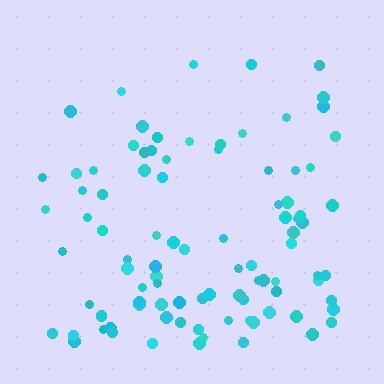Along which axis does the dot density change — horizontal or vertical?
Vertical.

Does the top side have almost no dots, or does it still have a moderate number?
Still a moderate number, just noticeably fewer than the bottom.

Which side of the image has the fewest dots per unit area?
The top.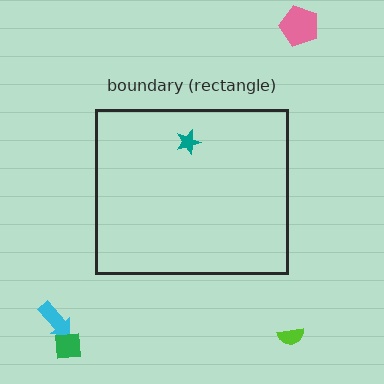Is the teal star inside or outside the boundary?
Inside.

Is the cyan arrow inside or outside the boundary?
Outside.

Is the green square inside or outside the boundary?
Outside.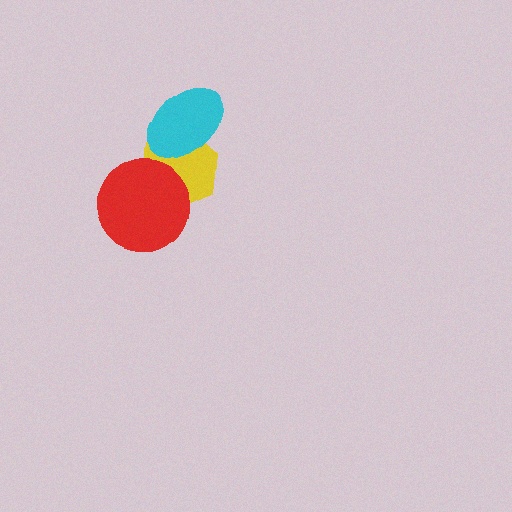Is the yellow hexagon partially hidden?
Yes, it is partially covered by another shape.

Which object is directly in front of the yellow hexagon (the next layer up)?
The cyan ellipse is directly in front of the yellow hexagon.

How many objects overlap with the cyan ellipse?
1 object overlaps with the cyan ellipse.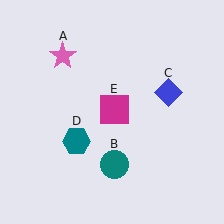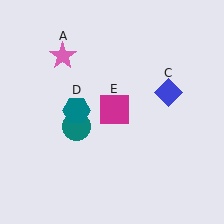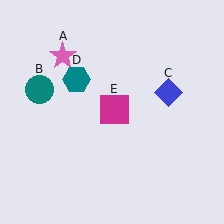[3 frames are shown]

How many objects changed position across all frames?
2 objects changed position: teal circle (object B), teal hexagon (object D).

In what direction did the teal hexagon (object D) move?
The teal hexagon (object D) moved up.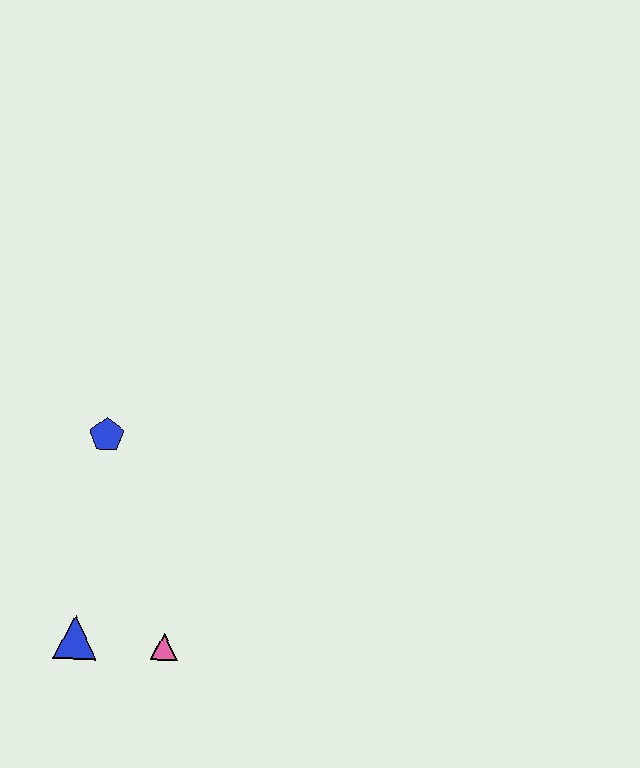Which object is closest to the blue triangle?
The pink triangle is closest to the blue triangle.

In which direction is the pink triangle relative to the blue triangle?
The pink triangle is to the right of the blue triangle.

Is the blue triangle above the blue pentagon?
No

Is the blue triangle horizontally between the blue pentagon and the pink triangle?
No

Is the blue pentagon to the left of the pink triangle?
Yes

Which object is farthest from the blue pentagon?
The pink triangle is farthest from the blue pentagon.